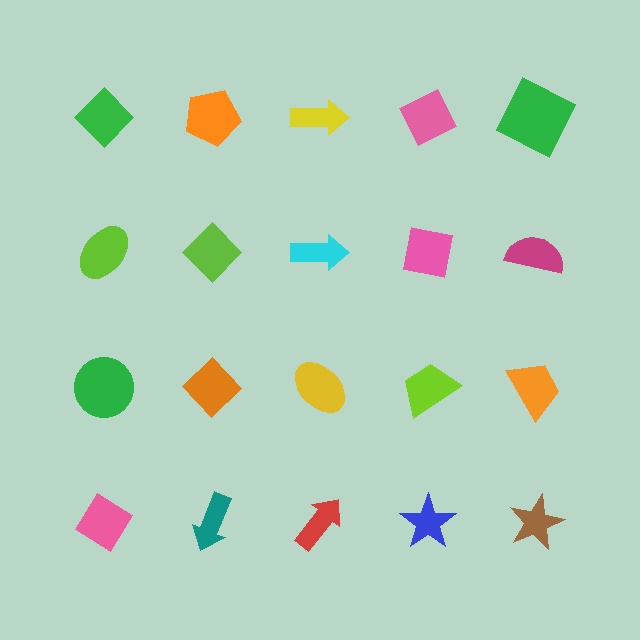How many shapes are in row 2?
5 shapes.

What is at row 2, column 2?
A lime diamond.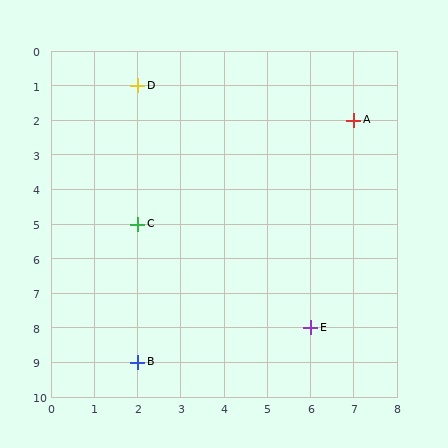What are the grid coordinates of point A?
Point A is at grid coordinates (7, 2).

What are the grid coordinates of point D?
Point D is at grid coordinates (2, 1).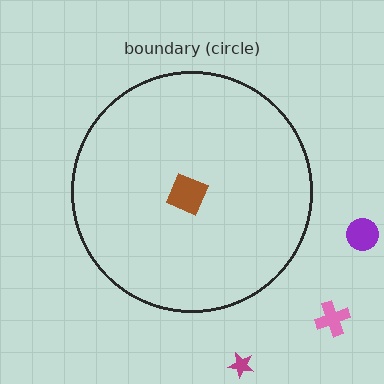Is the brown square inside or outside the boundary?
Inside.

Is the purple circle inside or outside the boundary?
Outside.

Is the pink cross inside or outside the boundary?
Outside.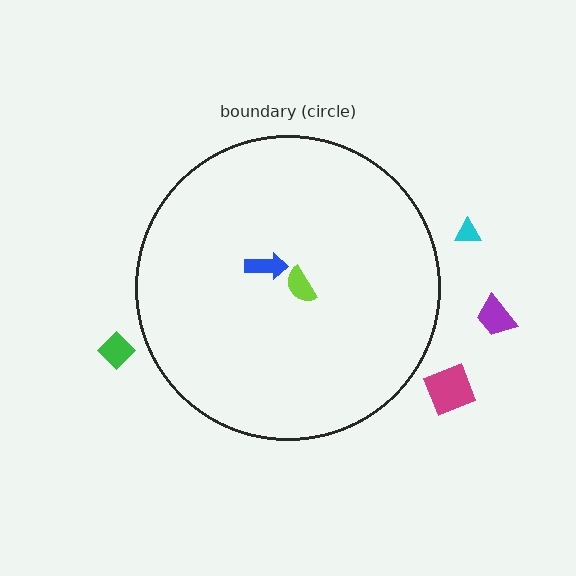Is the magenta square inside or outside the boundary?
Outside.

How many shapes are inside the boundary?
2 inside, 4 outside.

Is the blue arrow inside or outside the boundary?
Inside.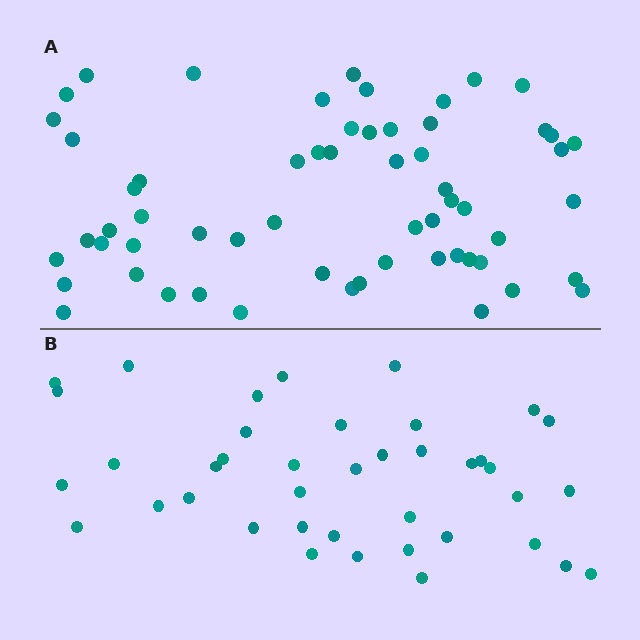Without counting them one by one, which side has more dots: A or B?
Region A (the top region) has more dots.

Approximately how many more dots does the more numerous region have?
Region A has approximately 20 more dots than region B.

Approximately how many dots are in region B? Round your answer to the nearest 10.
About 40 dots.